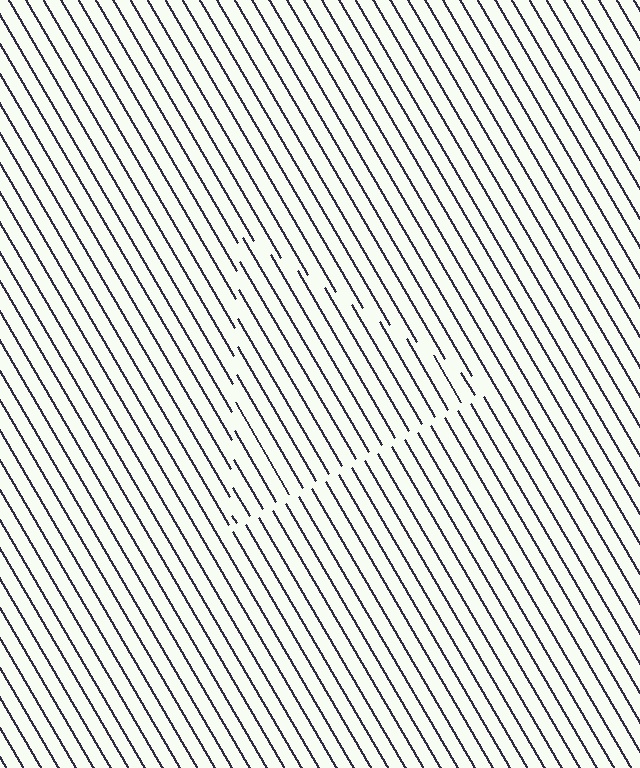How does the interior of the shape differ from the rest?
The interior of the shape contains the same grating, shifted by half a period — the contour is defined by the phase discontinuity where line-ends from the inner and outer gratings abut.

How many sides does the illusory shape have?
3 sides — the line-ends trace a triangle.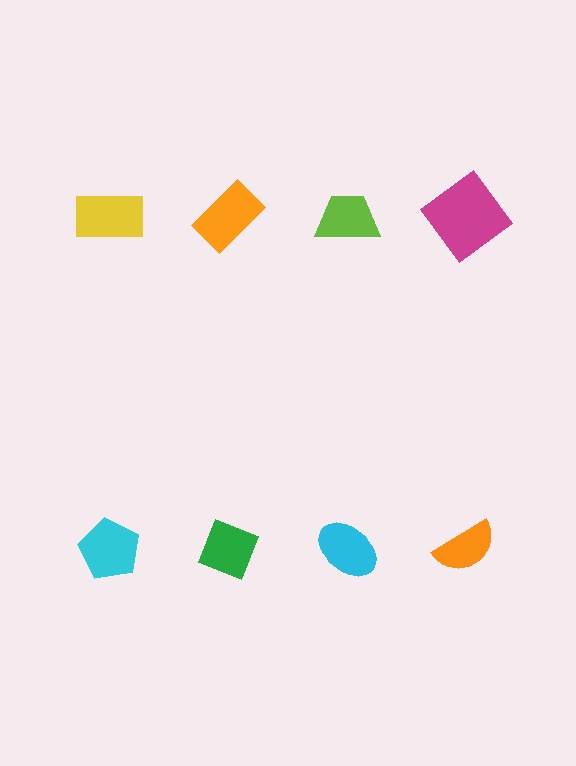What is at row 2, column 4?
An orange semicircle.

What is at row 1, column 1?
A yellow rectangle.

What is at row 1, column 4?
A magenta diamond.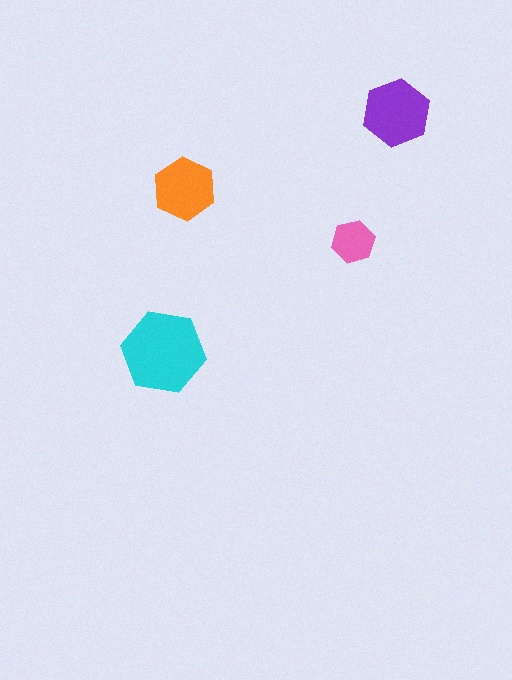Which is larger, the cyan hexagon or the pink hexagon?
The cyan one.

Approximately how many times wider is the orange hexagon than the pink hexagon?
About 1.5 times wider.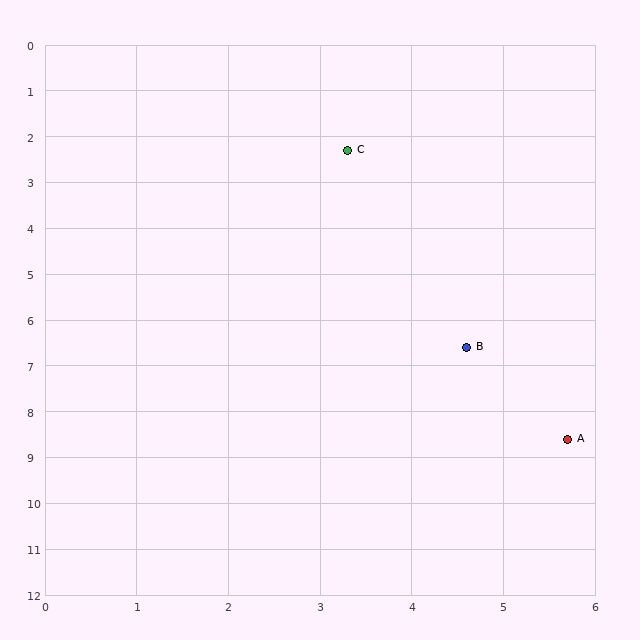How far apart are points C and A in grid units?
Points C and A are about 6.7 grid units apart.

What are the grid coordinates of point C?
Point C is at approximately (3.3, 2.3).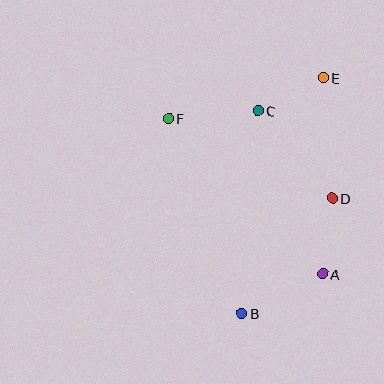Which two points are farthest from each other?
Points B and E are farthest from each other.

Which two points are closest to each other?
Points C and E are closest to each other.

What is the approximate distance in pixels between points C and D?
The distance between C and D is approximately 115 pixels.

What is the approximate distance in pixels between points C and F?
The distance between C and F is approximately 90 pixels.